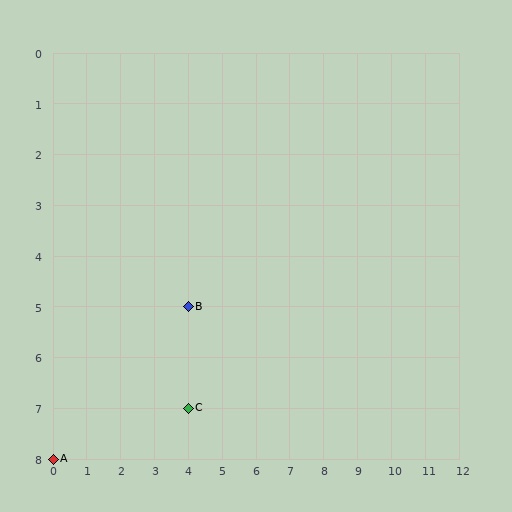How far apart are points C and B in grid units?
Points C and B are 2 rows apart.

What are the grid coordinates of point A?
Point A is at grid coordinates (0, 8).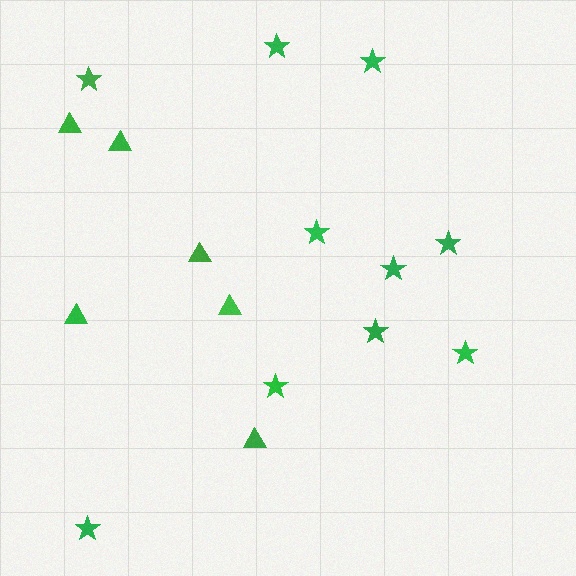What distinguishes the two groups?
There are 2 groups: one group of triangles (6) and one group of stars (10).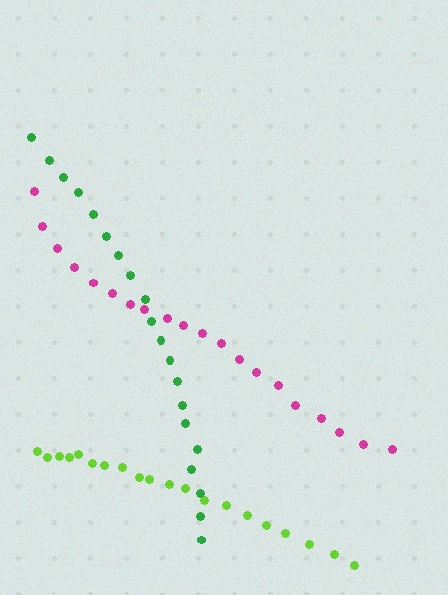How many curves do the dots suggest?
There are 3 distinct paths.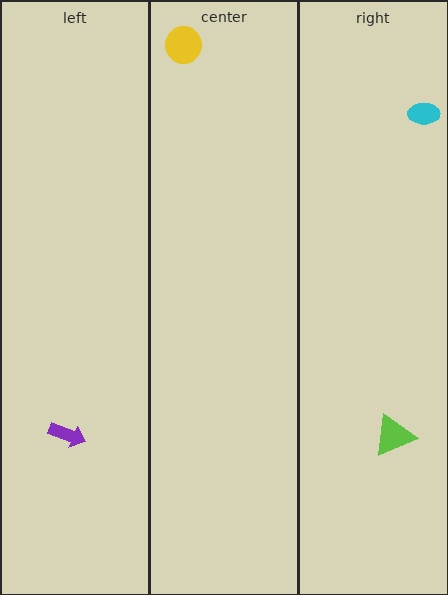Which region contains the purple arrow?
The left region.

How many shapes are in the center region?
1.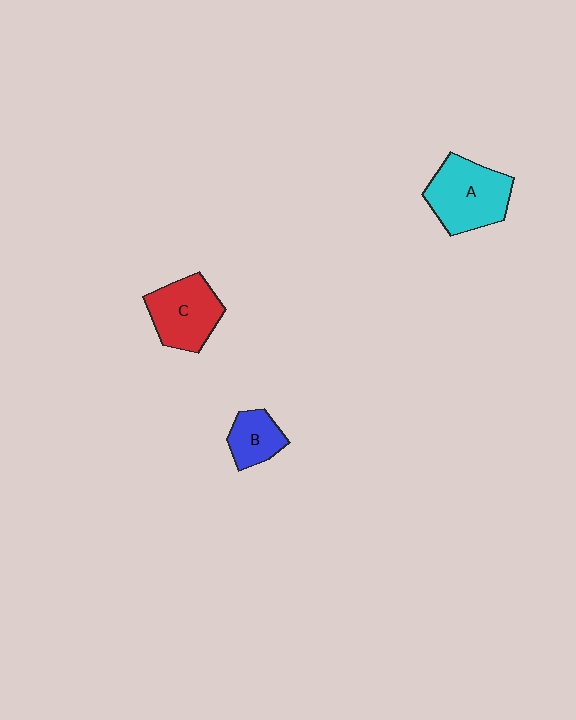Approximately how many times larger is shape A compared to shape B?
Approximately 1.9 times.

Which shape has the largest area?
Shape A (cyan).